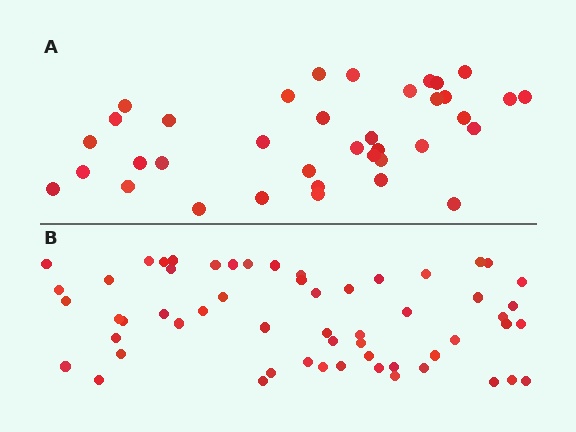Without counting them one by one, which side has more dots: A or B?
Region B (the bottom region) has more dots.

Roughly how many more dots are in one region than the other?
Region B has approximately 20 more dots than region A.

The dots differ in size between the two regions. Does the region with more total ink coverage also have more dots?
No. Region A has more total ink coverage because its dots are larger, but region B actually contains more individual dots. Total area can be misleading — the number of items is what matters here.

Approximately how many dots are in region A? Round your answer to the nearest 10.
About 40 dots. (The exact count is 37, which rounds to 40.)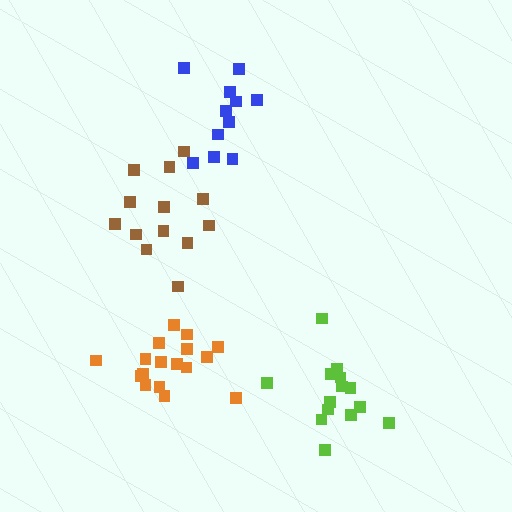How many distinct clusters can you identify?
There are 4 distinct clusters.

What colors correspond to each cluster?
The clusters are colored: lime, blue, brown, orange.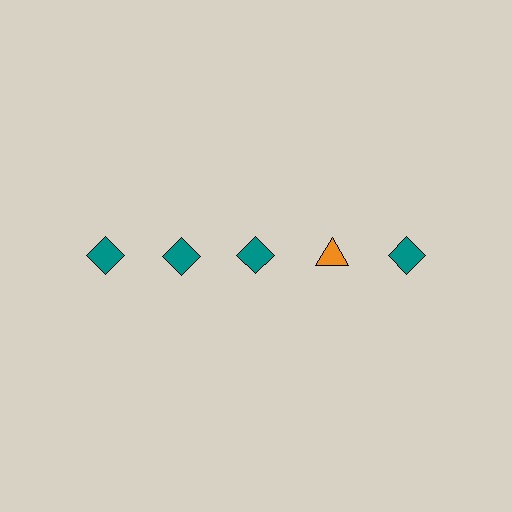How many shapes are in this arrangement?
There are 5 shapes arranged in a grid pattern.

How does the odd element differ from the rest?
It differs in both color (orange instead of teal) and shape (triangle instead of diamond).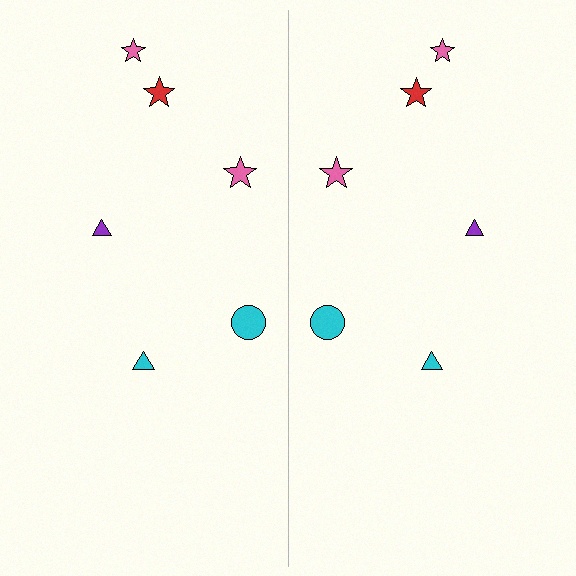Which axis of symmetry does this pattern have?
The pattern has a vertical axis of symmetry running through the center of the image.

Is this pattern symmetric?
Yes, this pattern has bilateral (reflection) symmetry.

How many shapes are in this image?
There are 12 shapes in this image.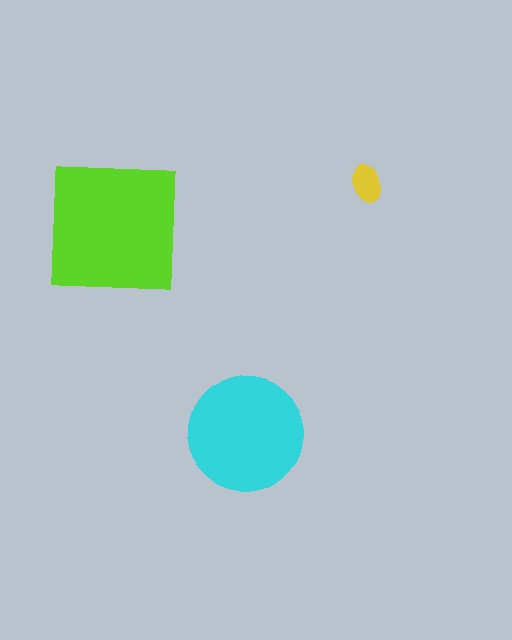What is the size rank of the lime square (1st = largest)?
1st.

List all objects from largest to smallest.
The lime square, the cyan circle, the yellow ellipse.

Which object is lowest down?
The cyan circle is bottommost.